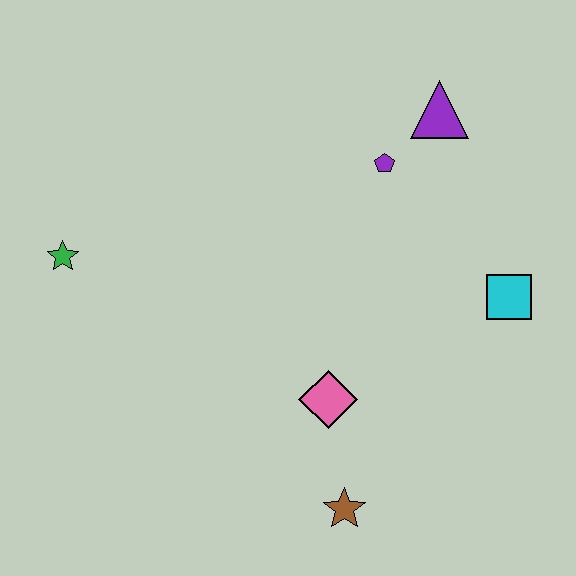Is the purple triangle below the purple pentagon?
No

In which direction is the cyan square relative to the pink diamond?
The cyan square is to the right of the pink diamond.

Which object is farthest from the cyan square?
The green star is farthest from the cyan square.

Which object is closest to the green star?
The pink diamond is closest to the green star.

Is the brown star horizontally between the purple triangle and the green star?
Yes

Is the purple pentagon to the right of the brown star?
Yes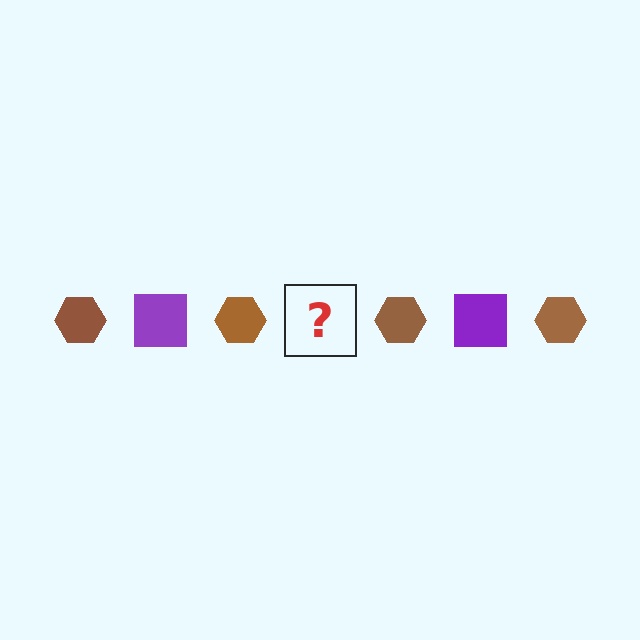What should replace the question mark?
The question mark should be replaced with a purple square.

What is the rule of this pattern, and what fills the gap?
The rule is that the pattern alternates between brown hexagon and purple square. The gap should be filled with a purple square.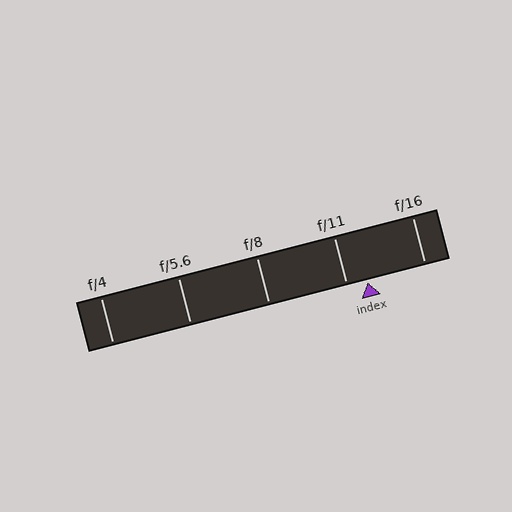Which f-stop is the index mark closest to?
The index mark is closest to f/11.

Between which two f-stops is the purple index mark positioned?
The index mark is between f/11 and f/16.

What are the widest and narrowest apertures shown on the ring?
The widest aperture shown is f/4 and the narrowest is f/16.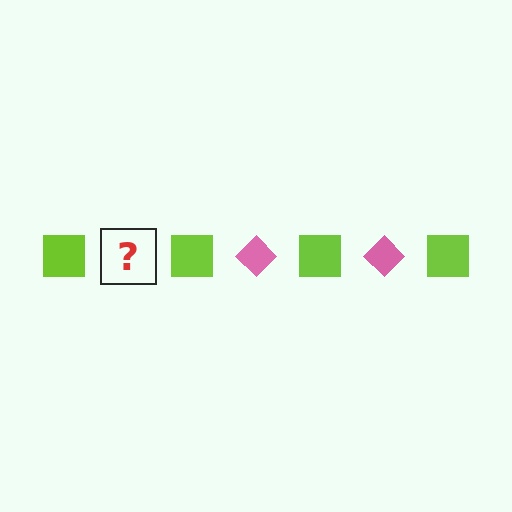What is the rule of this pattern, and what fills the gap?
The rule is that the pattern alternates between lime square and pink diamond. The gap should be filled with a pink diamond.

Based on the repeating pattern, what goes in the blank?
The blank should be a pink diamond.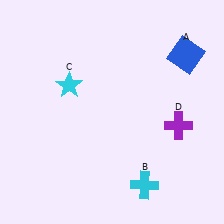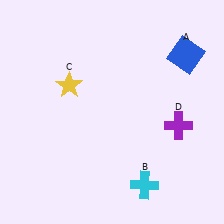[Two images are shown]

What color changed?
The star (C) changed from cyan in Image 1 to yellow in Image 2.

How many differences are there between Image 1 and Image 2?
There is 1 difference between the two images.